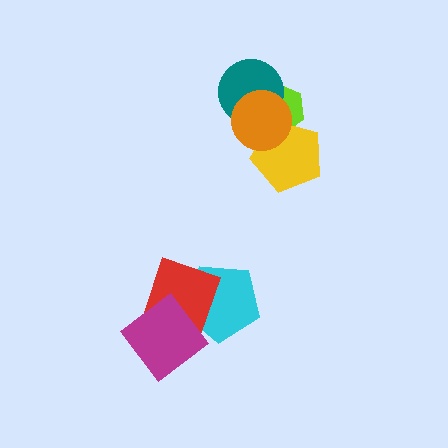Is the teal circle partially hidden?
Yes, it is partially covered by another shape.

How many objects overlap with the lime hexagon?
3 objects overlap with the lime hexagon.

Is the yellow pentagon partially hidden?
Yes, it is partially covered by another shape.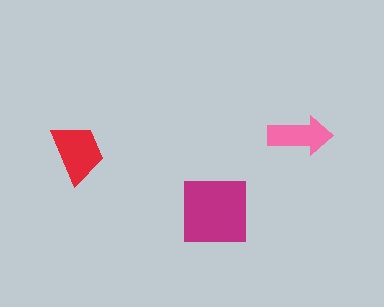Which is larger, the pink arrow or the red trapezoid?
The red trapezoid.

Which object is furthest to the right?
The pink arrow is rightmost.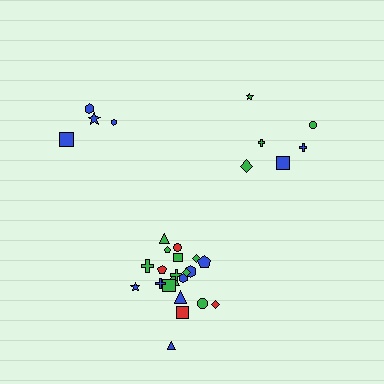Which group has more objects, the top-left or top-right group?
The top-right group.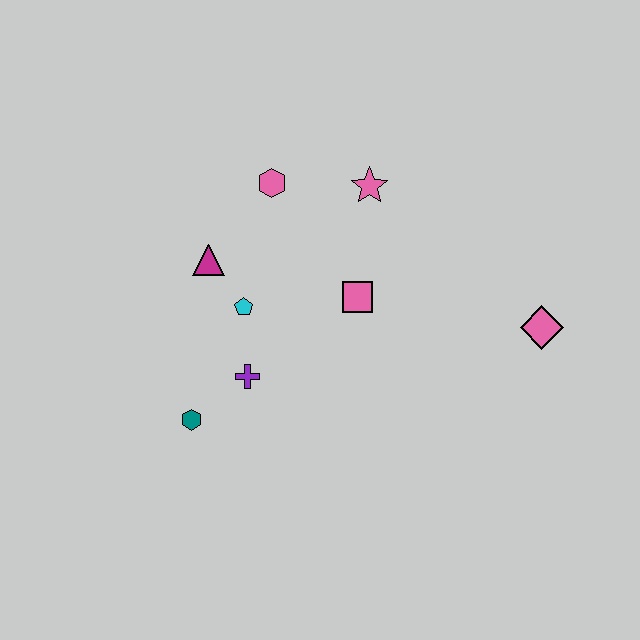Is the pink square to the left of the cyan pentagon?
No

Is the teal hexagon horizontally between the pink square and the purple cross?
No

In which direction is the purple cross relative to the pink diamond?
The purple cross is to the left of the pink diamond.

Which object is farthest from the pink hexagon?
The pink diamond is farthest from the pink hexagon.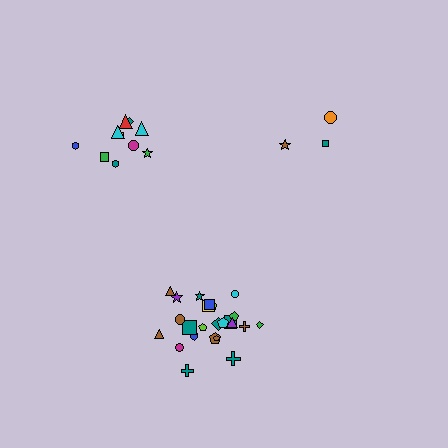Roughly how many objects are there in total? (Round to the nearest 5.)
Roughly 40 objects in total.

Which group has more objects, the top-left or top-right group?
The top-left group.